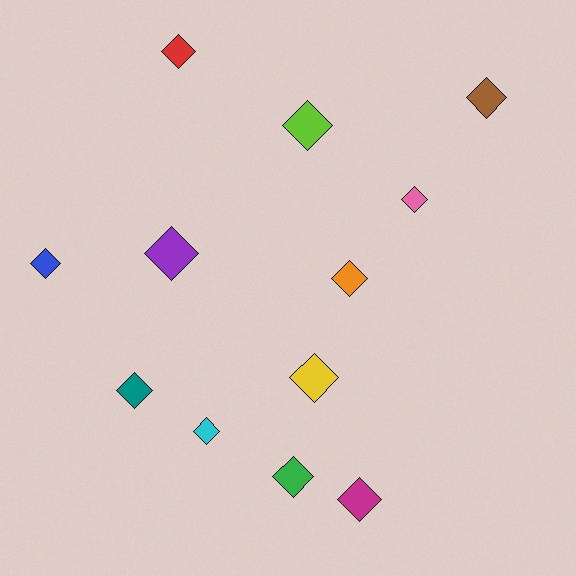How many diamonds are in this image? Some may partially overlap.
There are 12 diamonds.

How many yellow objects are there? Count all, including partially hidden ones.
There is 1 yellow object.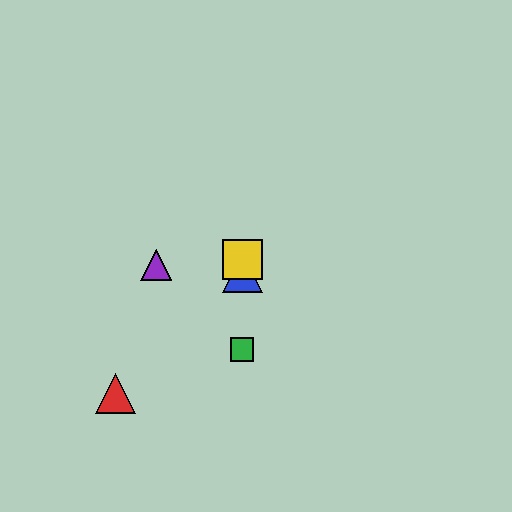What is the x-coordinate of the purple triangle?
The purple triangle is at x≈156.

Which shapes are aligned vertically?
The blue triangle, the green square, the yellow square are aligned vertically.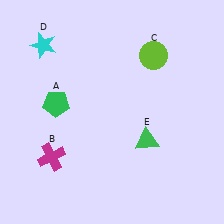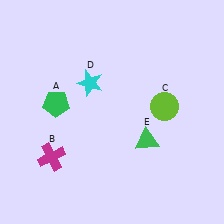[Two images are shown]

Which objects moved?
The objects that moved are: the lime circle (C), the cyan star (D).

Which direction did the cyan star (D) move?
The cyan star (D) moved right.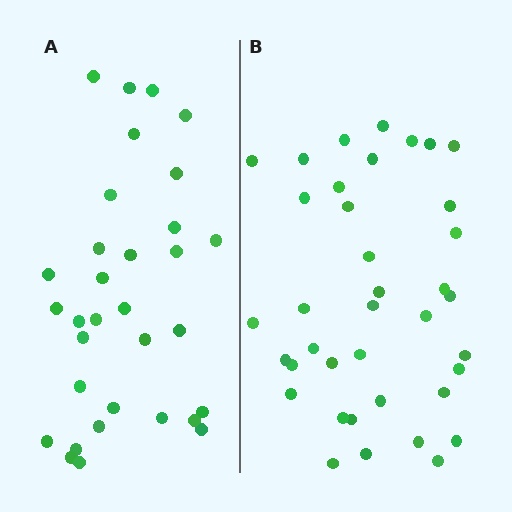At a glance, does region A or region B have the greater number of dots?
Region B (the right region) has more dots.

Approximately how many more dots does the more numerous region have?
Region B has about 6 more dots than region A.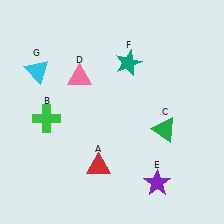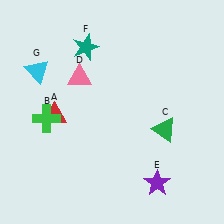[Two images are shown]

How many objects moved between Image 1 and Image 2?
2 objects moved between the two images.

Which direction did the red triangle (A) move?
The red triangle (A) moved up.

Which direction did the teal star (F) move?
The teal star (F) moved left.